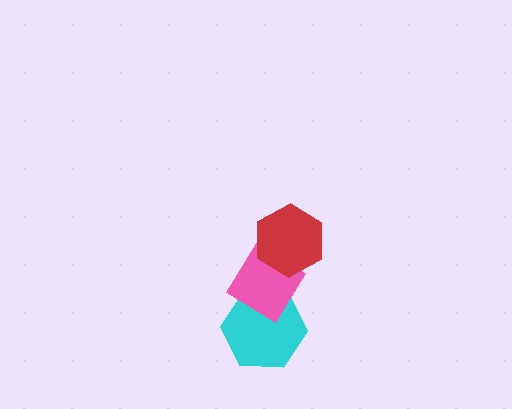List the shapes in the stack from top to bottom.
From top to bottom: the red hexagon, the pink diamond, the cyan hexagon.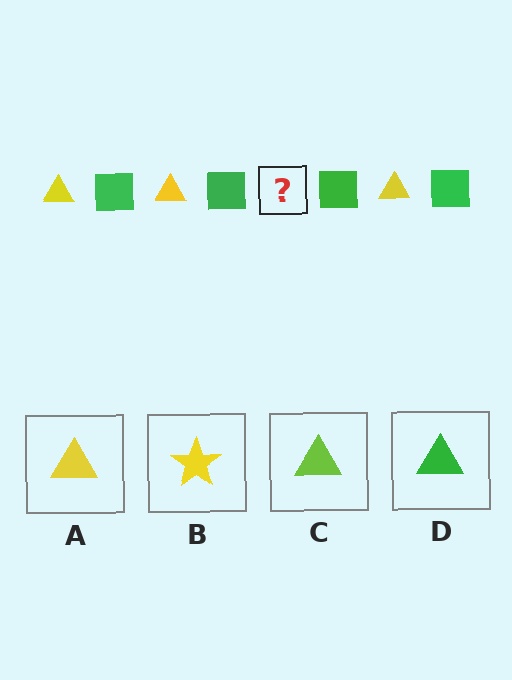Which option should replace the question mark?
Option A.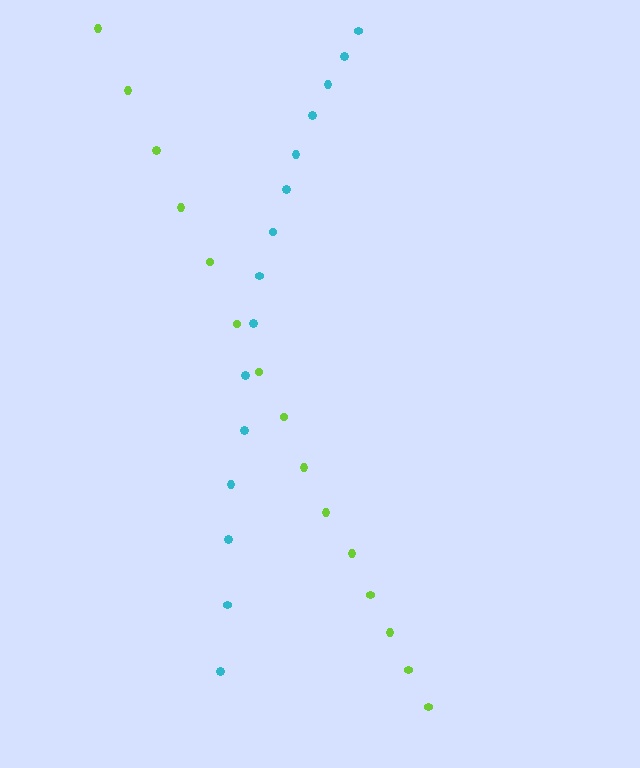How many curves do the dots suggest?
There are 2 distinct paths.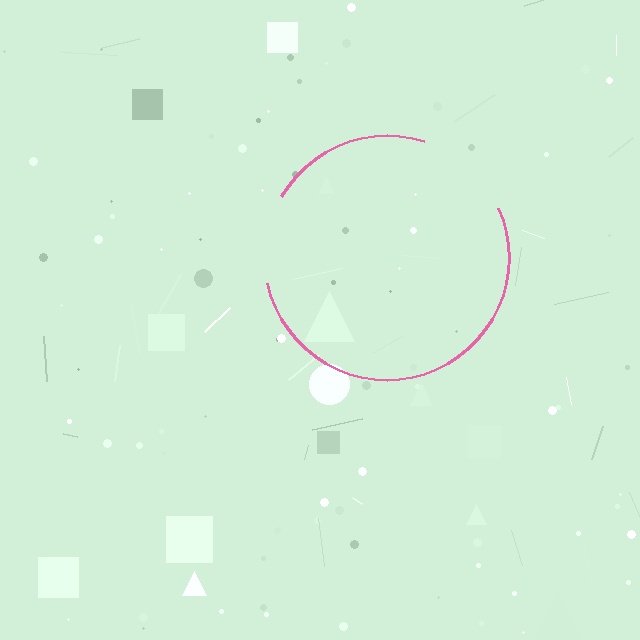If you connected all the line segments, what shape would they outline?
They would outline a circle.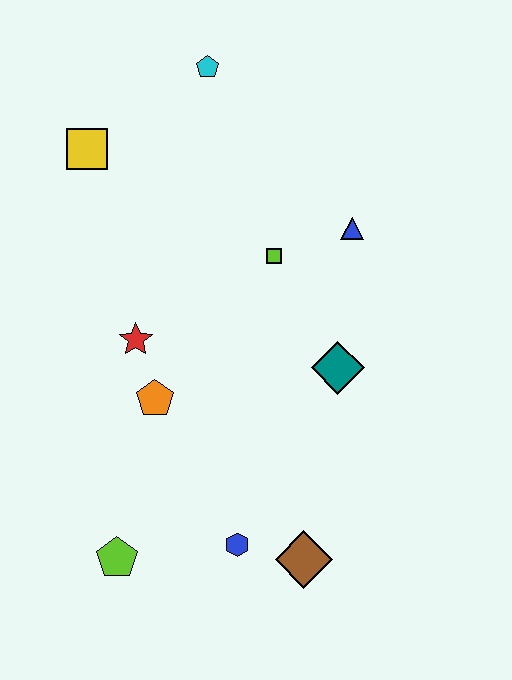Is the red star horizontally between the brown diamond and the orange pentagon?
No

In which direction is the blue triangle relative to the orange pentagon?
The blue triangle is to the right of the orange pentagon.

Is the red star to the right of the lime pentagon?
Yes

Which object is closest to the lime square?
The blue triangle is closest to the lime square.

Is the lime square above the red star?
Yes